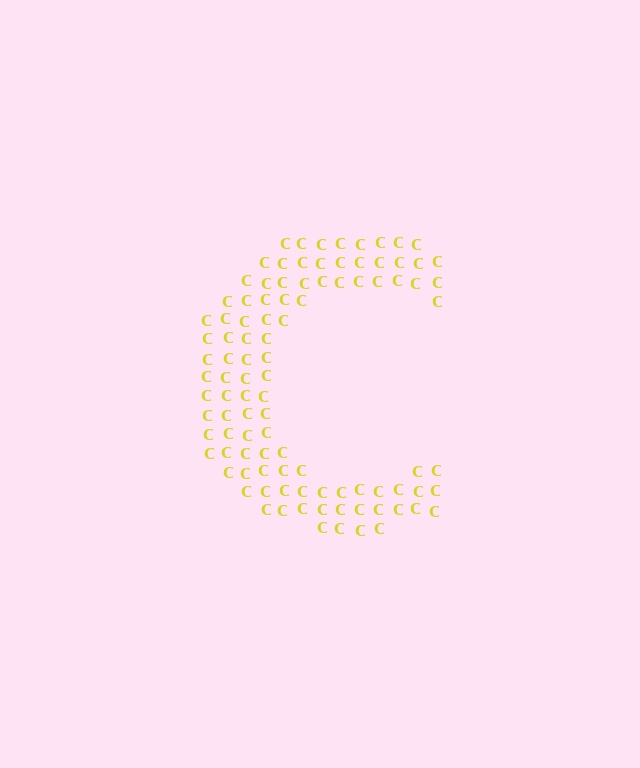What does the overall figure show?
The overall figure shows the letter C.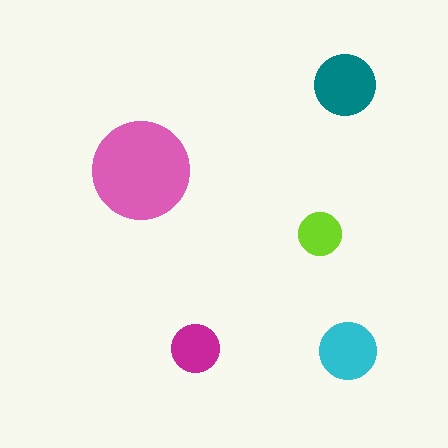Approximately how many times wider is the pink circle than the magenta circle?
About 2 times wider.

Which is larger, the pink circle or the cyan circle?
The pink one.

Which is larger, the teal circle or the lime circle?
The teal one.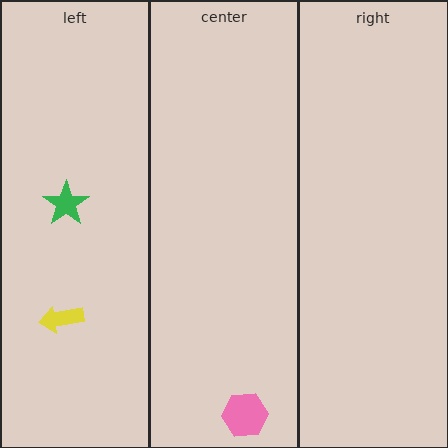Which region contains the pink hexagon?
The center region.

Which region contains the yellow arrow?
The left region.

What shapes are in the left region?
The green star, the yellow arrow.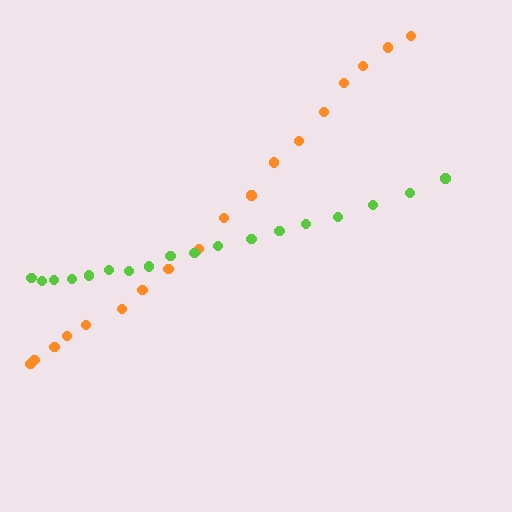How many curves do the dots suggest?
There are 2 distinct paths.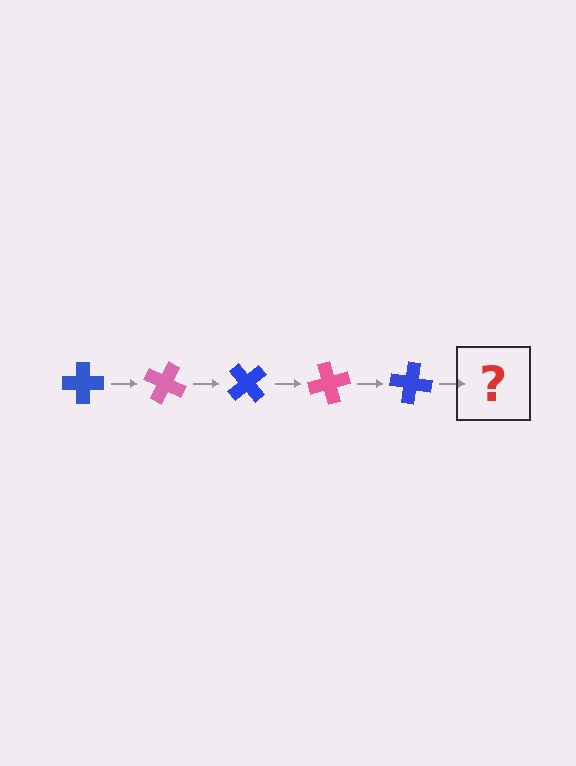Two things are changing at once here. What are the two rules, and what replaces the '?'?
The two rules are that it rotates 25 degrees each step and the color cycles through blue and pink. The '?' should be a pink cross, rotated 125 degrees from the start.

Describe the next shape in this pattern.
It should be a pink cross, rotated 125 degrees from the start.